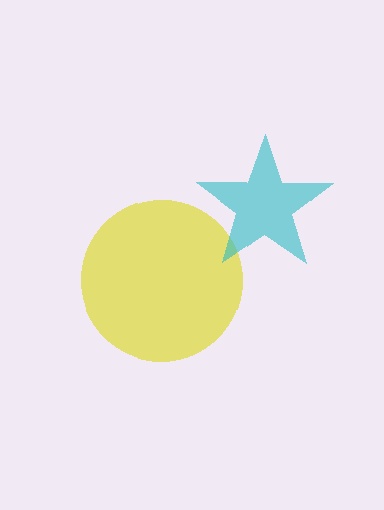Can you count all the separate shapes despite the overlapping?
Yes, there are 2 separate shapes.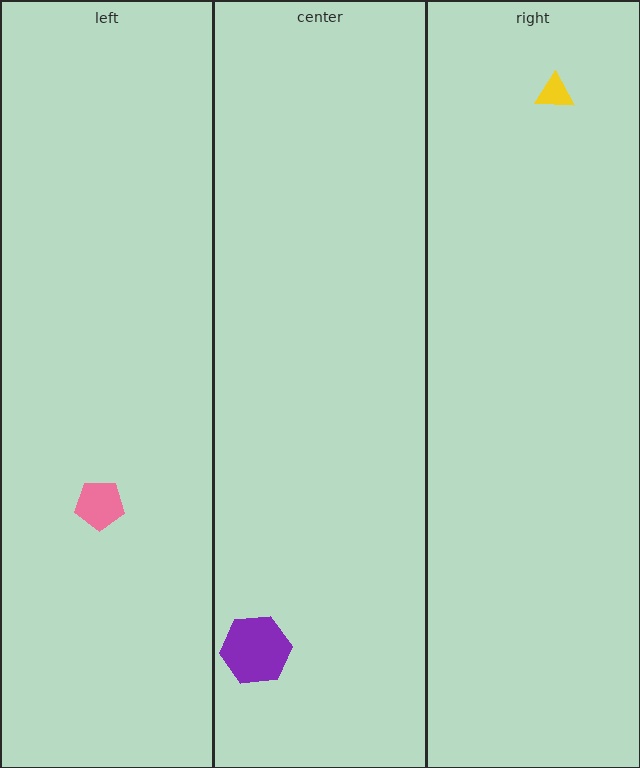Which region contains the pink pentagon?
The left region.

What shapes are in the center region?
The purple hexagon.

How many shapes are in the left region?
1.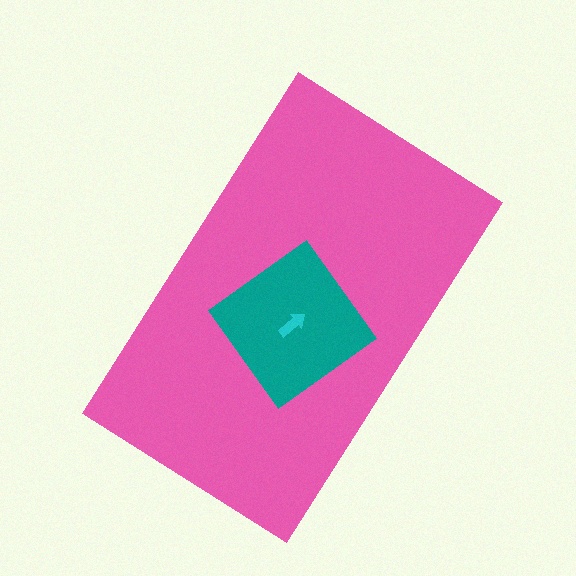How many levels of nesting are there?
3.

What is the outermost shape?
The pink rectangle.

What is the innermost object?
The cyan arrow.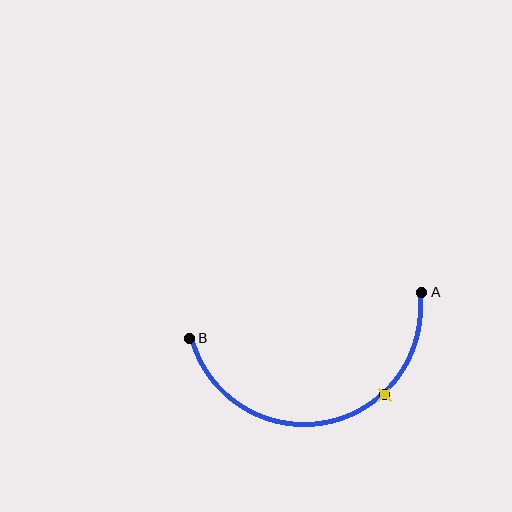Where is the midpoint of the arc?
The arc midpoint is the point on the curve farthest from the straight line joining A and B. It sits below that line.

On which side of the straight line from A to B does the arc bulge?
The arc bulges below the straight line connecting A and B.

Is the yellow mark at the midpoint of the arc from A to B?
No. The yellow mark lies on the arc but is closer to endpoint A. The arc midpoint would be at the point on the curve equidistant along the arc from both A and B.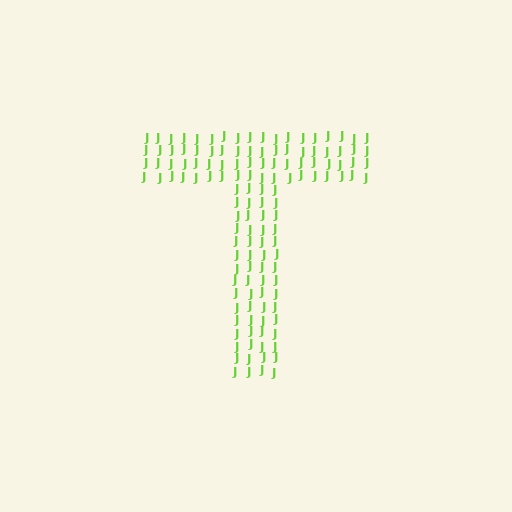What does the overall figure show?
The overall figure shows the letter T.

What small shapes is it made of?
It is made of small letter J's.